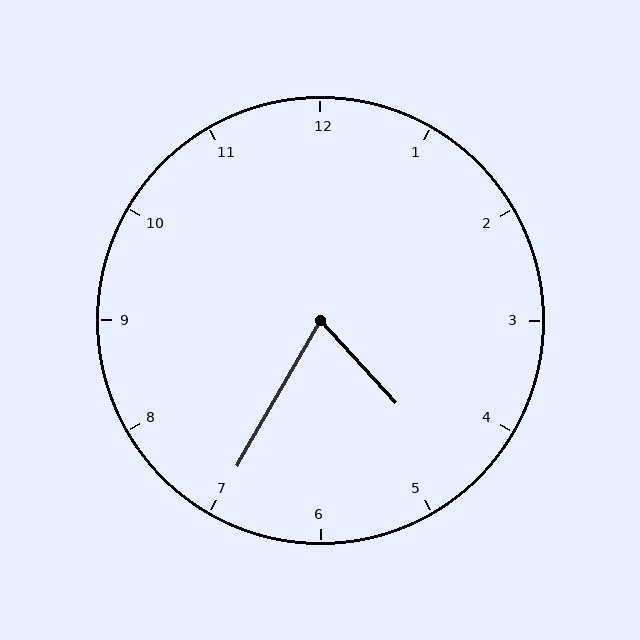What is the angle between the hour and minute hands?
Approximately 72 degrees.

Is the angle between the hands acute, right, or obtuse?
It is acute.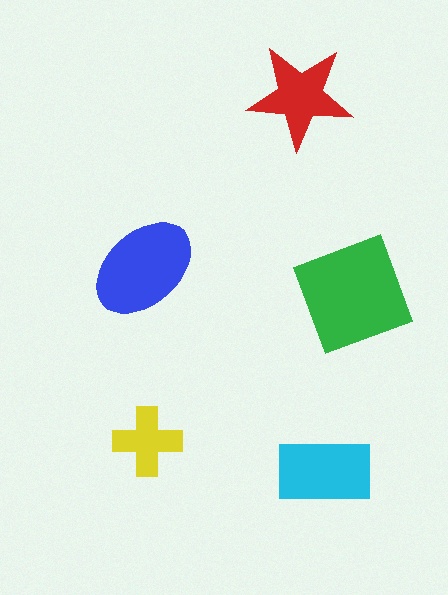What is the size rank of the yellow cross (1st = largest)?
5th.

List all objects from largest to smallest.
The green square, the blue ellipse, the cyan rectangle, the red star, the yellow cross.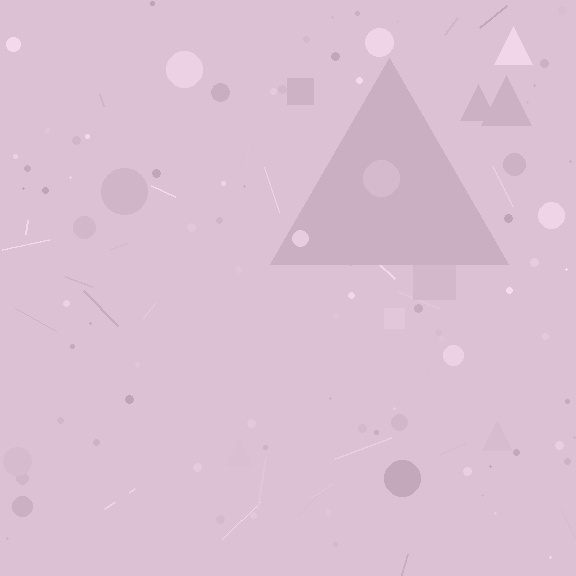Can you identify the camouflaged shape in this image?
The camouflaged shape is a triangle.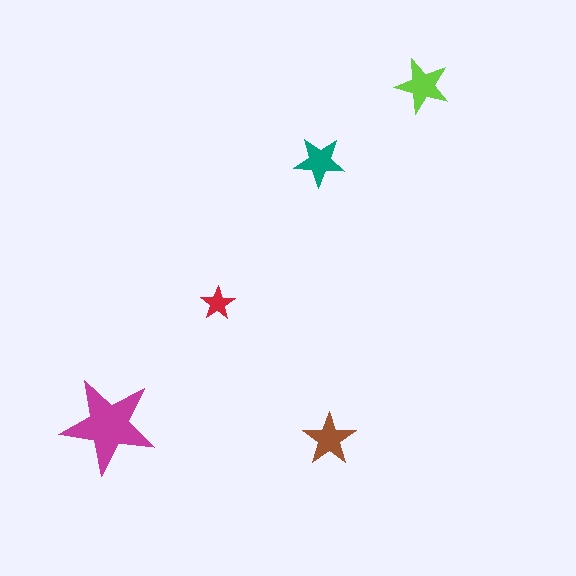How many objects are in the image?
There are 5 objects in the image.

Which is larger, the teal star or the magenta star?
The magenta one.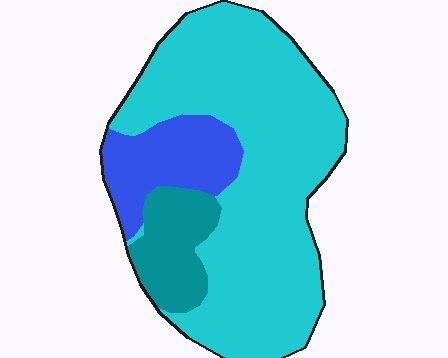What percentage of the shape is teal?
Teal covers about 15% of the shape.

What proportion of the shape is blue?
Blue covers 16% of the shape.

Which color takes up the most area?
Cyan, at roughly 70%.